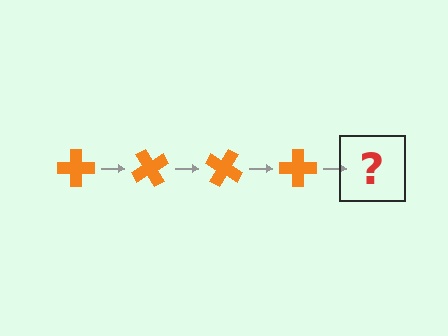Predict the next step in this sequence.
The next step is an orange cross rotated 240 degrees.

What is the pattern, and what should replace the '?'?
The pattern is that the cross rotates 60 degrees each step. The '?' should be an orange cross rotated 240 degrees.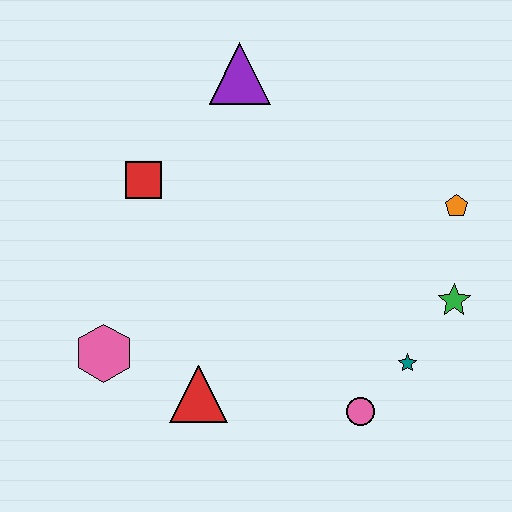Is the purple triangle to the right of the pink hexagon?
Yes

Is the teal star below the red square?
Yes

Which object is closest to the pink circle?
The teal star is closest to the pink circle.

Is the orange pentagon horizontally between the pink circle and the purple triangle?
No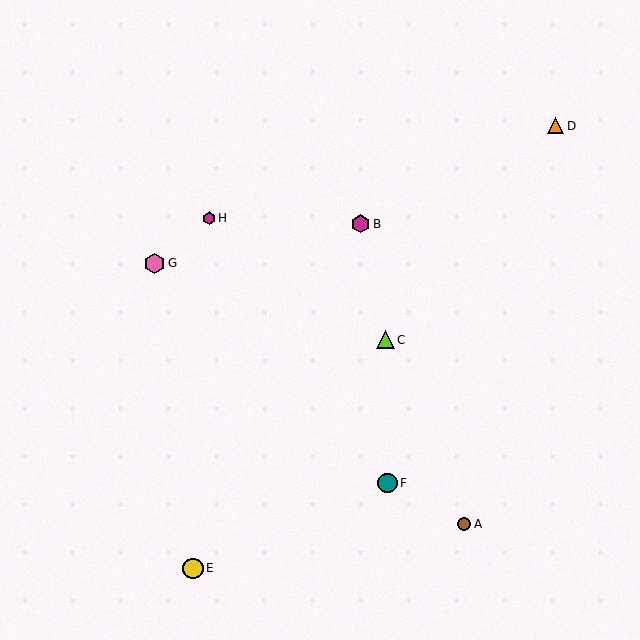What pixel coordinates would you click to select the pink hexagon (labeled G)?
Click at (155, 263) to select the pink hexagon G.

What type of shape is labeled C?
Shape C is a lime triangle.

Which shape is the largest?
The yellow circle (labeled E) is the largest.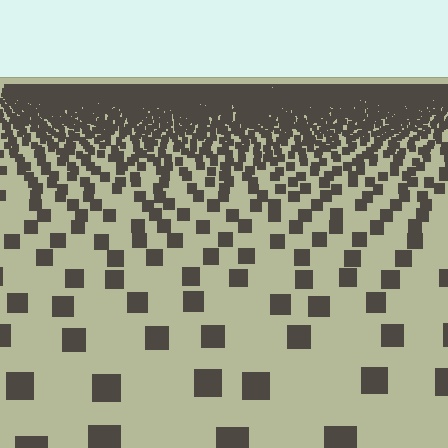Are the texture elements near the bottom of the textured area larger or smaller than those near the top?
Larger. Near the bottom, elements are closer to the viewer and appear at a bigger on-screen size.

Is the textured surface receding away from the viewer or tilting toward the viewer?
The surface is receding away from the viewer. Texture elements get smaller and denser toward the top.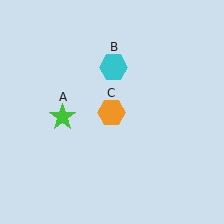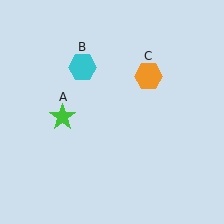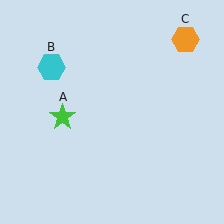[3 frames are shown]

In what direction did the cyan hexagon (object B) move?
The cyan hexagon (object B) moved left.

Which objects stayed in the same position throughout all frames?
Green star (object A) remained stationary.